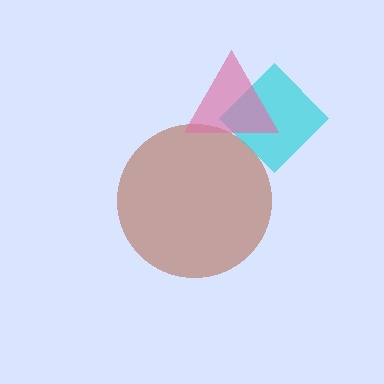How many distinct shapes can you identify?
There are 3 distinct shapes: a brown circle, a cyan diamond, a pink triangle.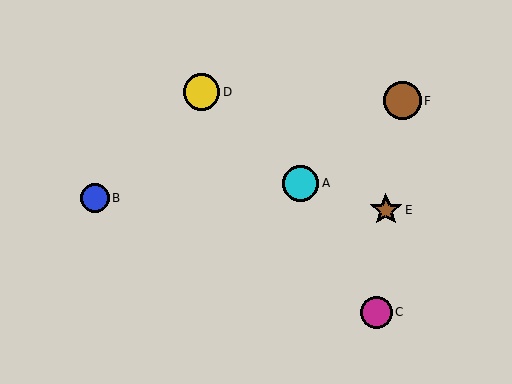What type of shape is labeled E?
Shape E is a brown star.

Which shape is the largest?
The brown circle (labeled F) is the largest.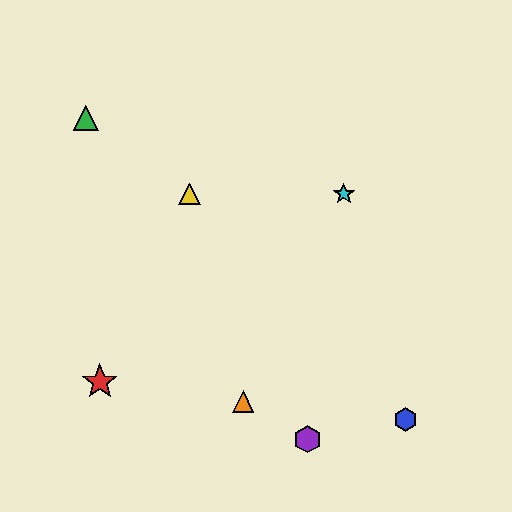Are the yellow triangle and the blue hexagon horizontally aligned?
No, the yellow triangle is at y≈194 and the blue hexagon is at y≈420.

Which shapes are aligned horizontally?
The yellow triangle, the cyan star are aligned horizontally.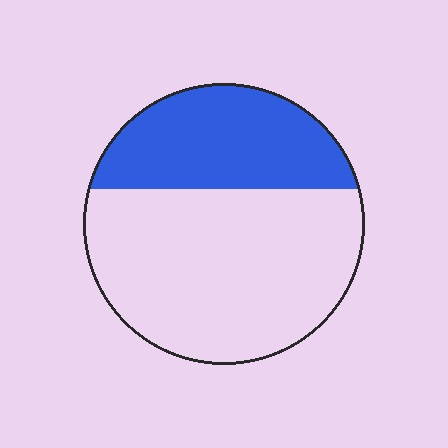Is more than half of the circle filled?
No.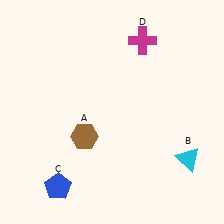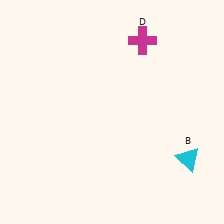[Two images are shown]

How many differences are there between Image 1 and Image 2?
There are 2 differences between the two images.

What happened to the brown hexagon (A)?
The brown hexagon (A) was removed in Image 2. It was in the bottom-left area of Image 1.